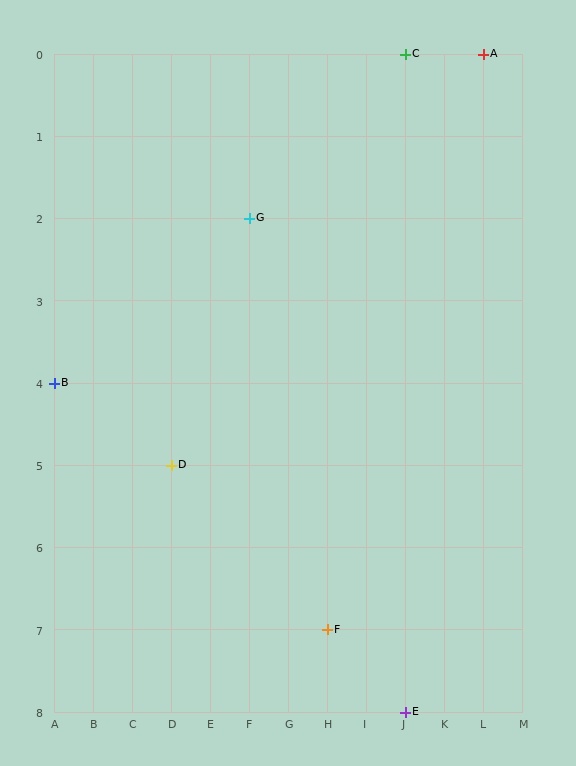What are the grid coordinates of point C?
Point C is at grid coordinates (J, 0).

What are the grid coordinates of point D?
Point D is at grid coordinates (D, 5).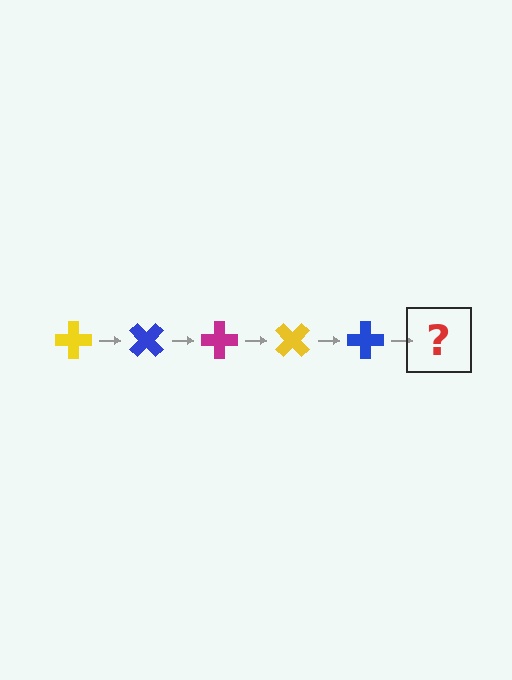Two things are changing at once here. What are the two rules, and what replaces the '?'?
The two rules are that it rotates 45 degrees each step and the color cycles through yellow, blue, and magenta. The '?' should be a magenta cross, rotated 225 degrees from the start.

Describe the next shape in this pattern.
It should be a magenta cross, rotated 225 degrees from the start.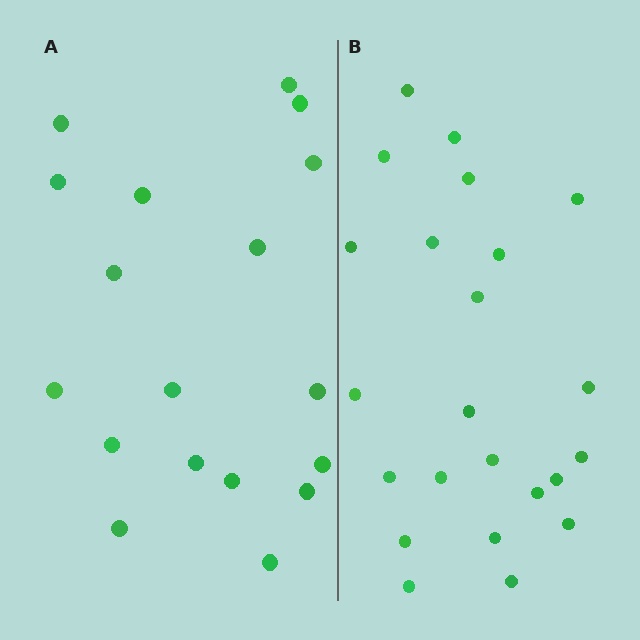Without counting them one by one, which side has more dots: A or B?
Region B (the right region) has more dots.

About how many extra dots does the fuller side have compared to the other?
Region B has about 5 more dots than region A.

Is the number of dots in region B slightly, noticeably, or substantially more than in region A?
Region B has noticeably more, but not dramatically so. The ratio is roughly 1.3 to 1.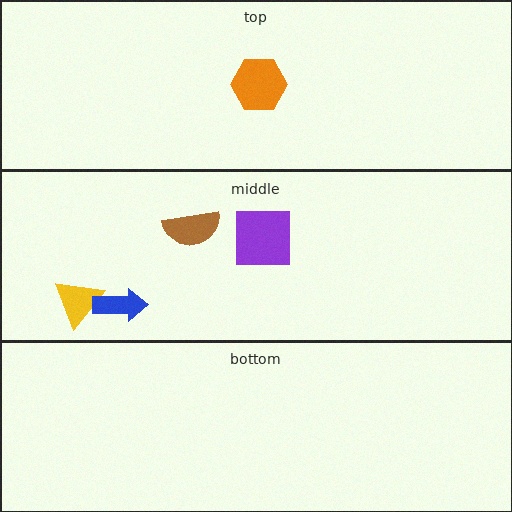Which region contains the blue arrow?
The middle region.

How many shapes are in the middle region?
4.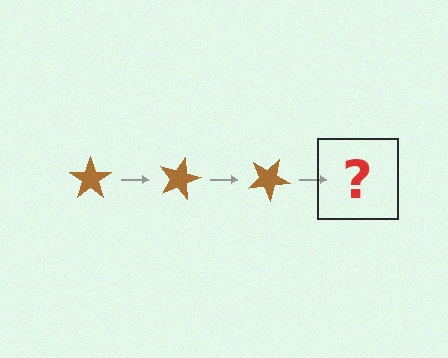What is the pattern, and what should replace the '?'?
The pattern is that the star rotates 15 degrees each step. The '?' should be a brown star rotated 45 degrees.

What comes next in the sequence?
The next element should be a brown star rotated 45 degrees.